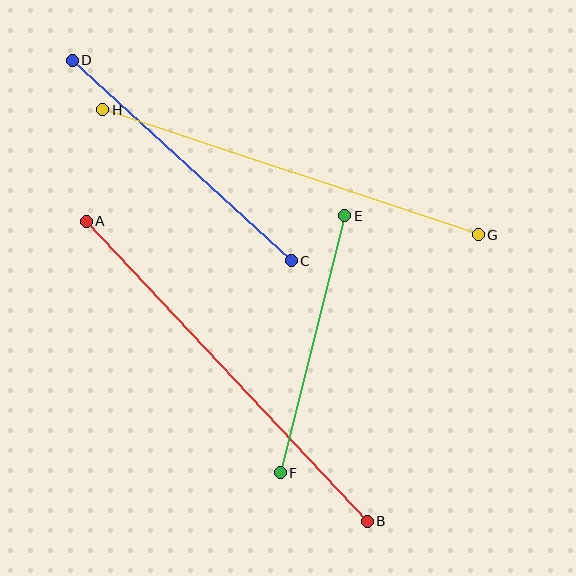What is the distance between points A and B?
The distance is approximately 411 pixels.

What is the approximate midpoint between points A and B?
The midpoint is at approximately (227, 371) pixels.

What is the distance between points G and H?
The distance is approximately 396 pixels.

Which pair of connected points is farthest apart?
Points A and B are farthest apart.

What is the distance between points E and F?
The distance is approximately 265 pixels.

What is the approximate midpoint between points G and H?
The midpoint is at approximately (290, 172) pixels.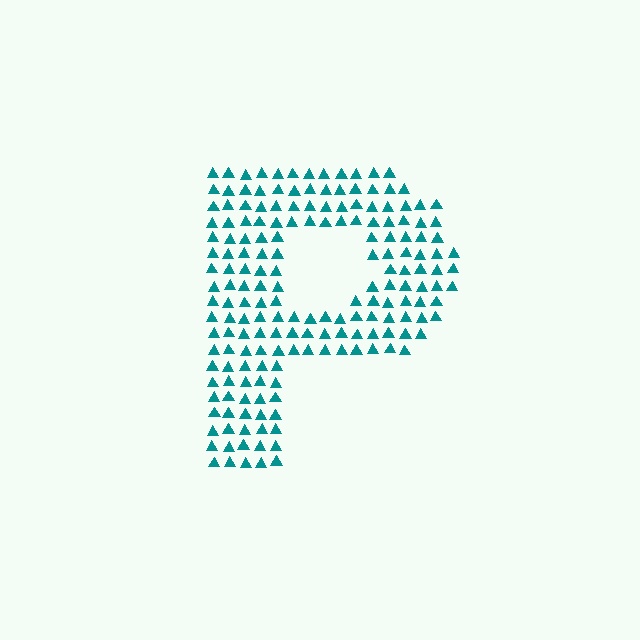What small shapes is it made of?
It is made of small triangles.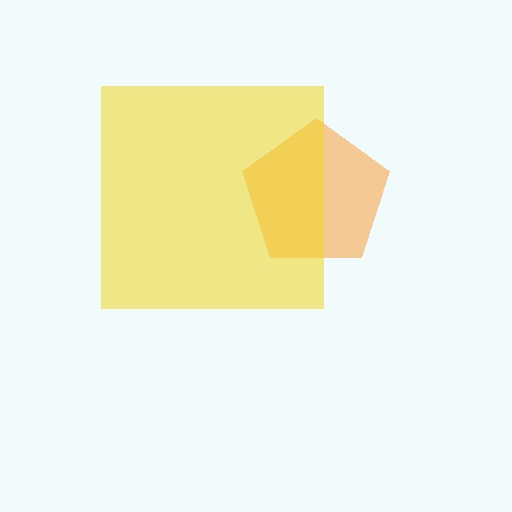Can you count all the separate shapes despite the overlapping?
Yes, there are 2 separate shapes.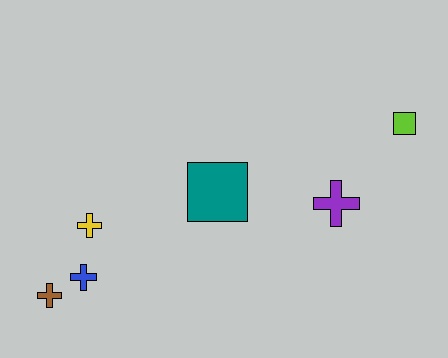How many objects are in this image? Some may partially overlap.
There are 6 objects.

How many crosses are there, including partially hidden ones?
There are 4 crosses.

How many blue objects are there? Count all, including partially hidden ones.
There is 1 blue object.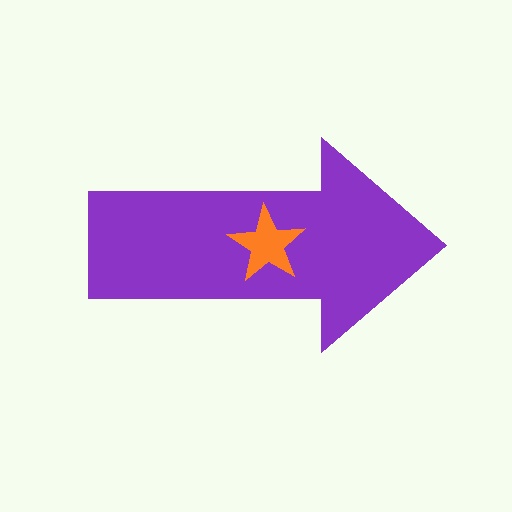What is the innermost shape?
The orange star.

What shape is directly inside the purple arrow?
The orange star.